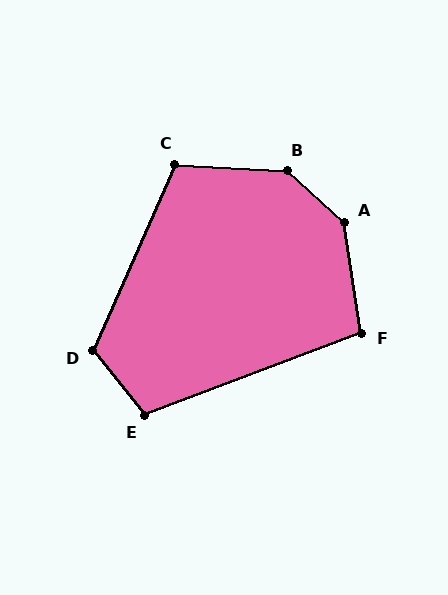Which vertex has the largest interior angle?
A, at approximately 141 degrees.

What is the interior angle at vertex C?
Approximately 111 degrees (obtuse).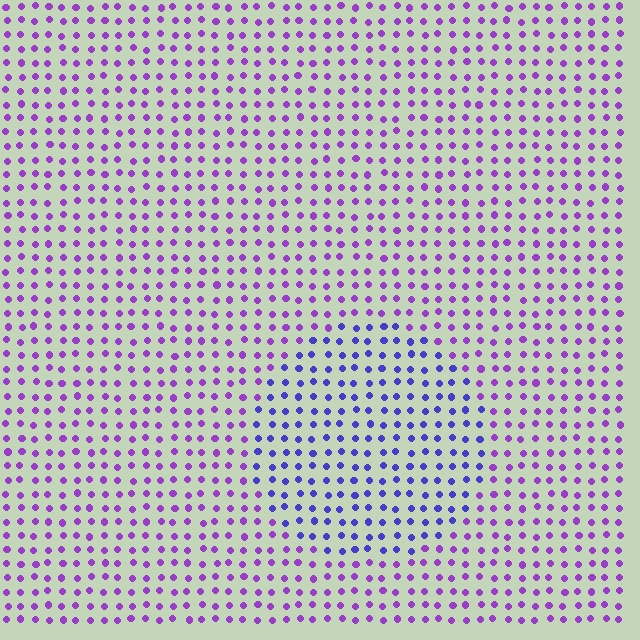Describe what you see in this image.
The image is filled with small purple elements in a uniform arrangement. A circle-shaped region is visible where the elements are tinted to a slightly different hue, forming a subtle color boundary.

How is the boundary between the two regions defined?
The boundary is defined purely by a slight shift in hue (about 37 degrees). Spacing, size, and orientation are identical on both sides.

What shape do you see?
I see a circle.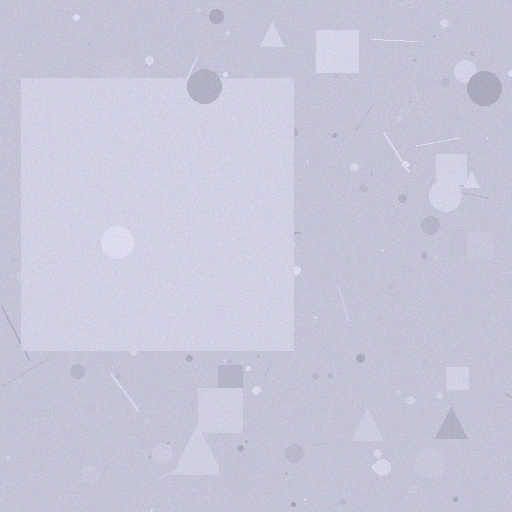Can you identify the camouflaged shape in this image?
The camouflaged shape is a square.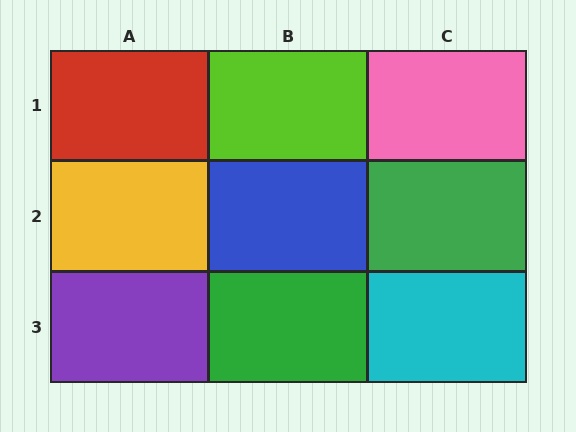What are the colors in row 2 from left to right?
Yellow, blue, green.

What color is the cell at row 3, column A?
Purple.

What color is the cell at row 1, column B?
Lime.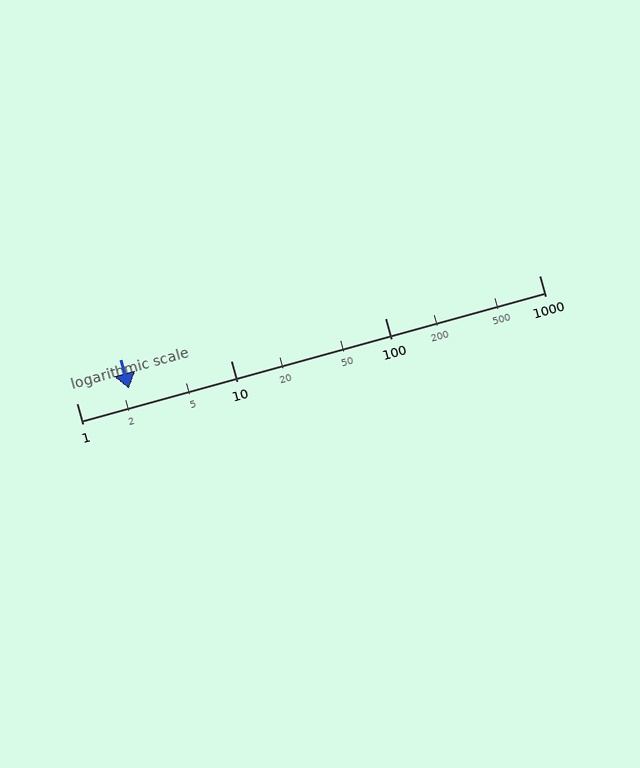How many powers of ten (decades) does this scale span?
The scale spans 3 decades, from 1 to 1000.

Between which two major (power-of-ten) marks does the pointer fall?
The pointer is between 1 and 10.